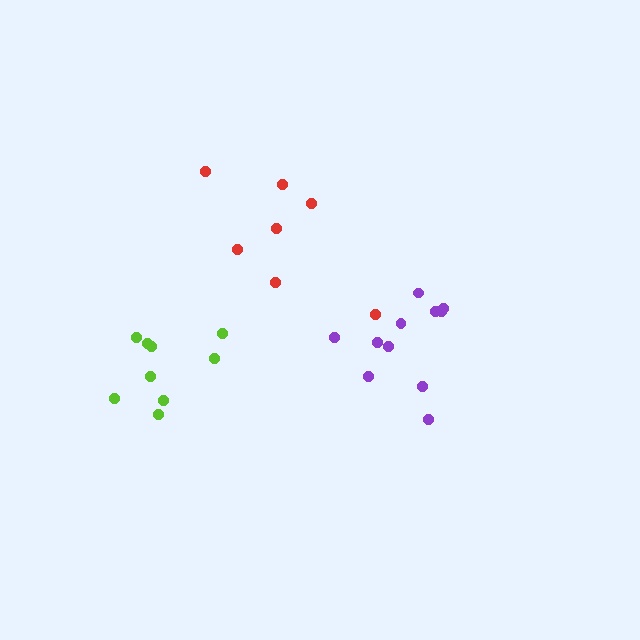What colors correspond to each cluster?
The clusters are colored: purple, lime, red.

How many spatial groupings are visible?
There are 3 spatial groupings.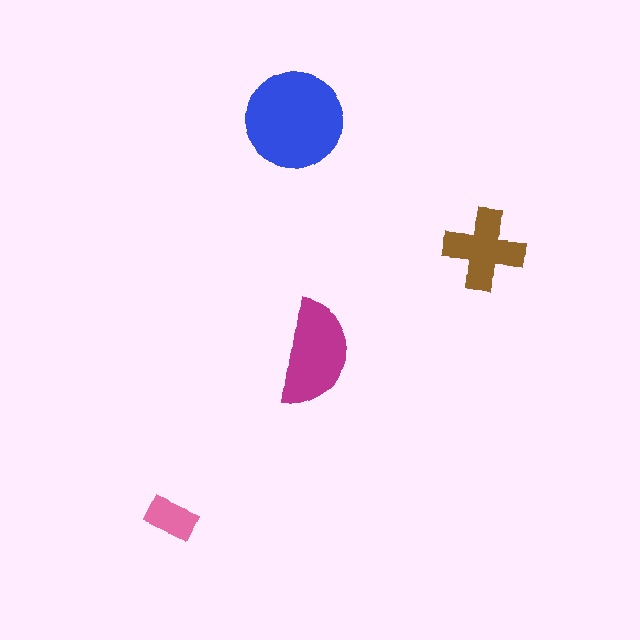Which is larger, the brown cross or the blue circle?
The blue circle.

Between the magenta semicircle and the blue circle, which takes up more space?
The blue circle.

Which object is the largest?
The blue circle.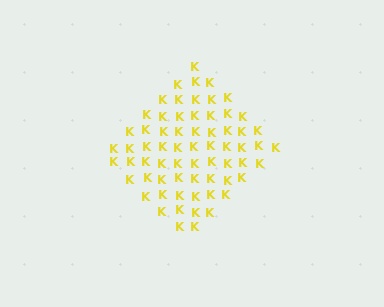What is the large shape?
The large shape is a diamond.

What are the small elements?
The small elements are letter K's.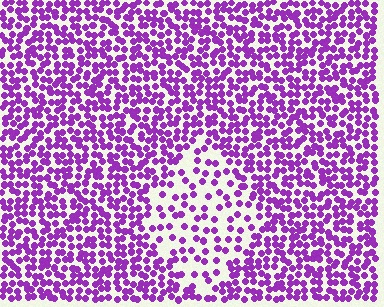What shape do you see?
I see a diamond.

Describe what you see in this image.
The image contains small purple elements arranged at two different densities. A diamond-shaped region is visible where the elements are less densely packed than the surrounding area.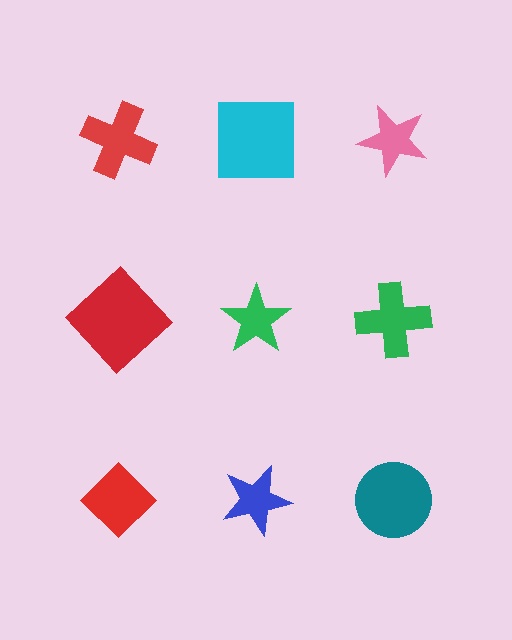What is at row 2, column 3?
A green cross.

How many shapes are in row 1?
3 shapes.